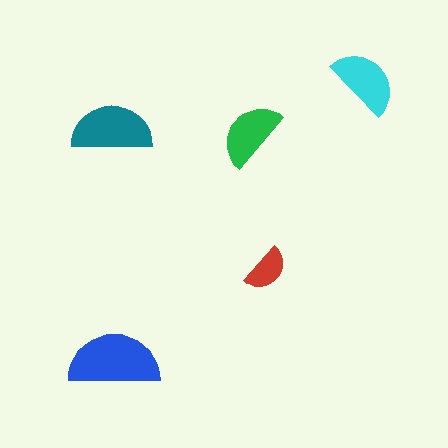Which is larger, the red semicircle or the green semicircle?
The green one.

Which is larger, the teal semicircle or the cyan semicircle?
The teal one.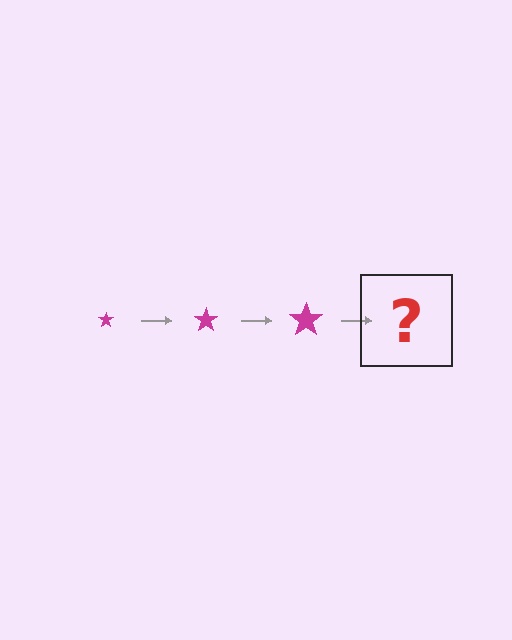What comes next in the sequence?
The next element should be a magenta star, larger than the previous one.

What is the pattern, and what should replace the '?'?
The pattern is that the star gets progressively larger each step. The '?' should be a magenta star, larger than the previous one.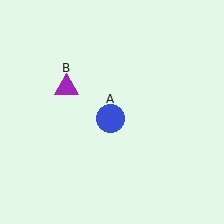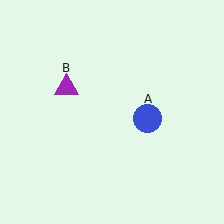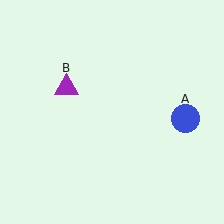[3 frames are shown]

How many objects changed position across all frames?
1 object changed position: blue circle (object A).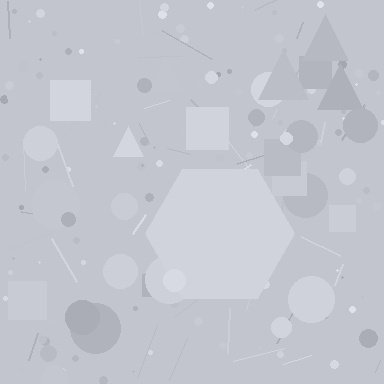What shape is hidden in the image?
A hexagon is hidden in the image.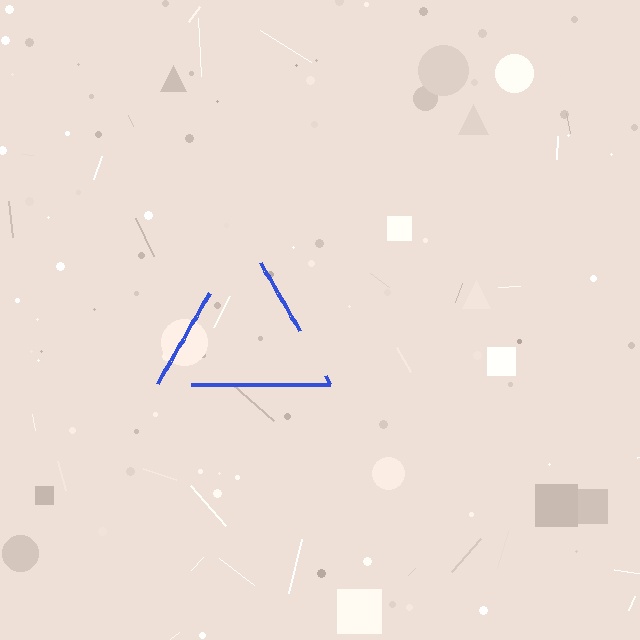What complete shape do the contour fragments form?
The contour fragments form a triangle.